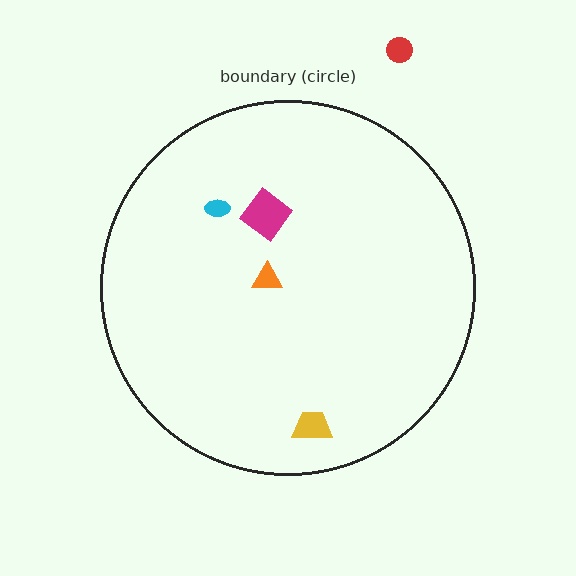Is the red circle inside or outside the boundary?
Outside.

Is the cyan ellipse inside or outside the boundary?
Inside.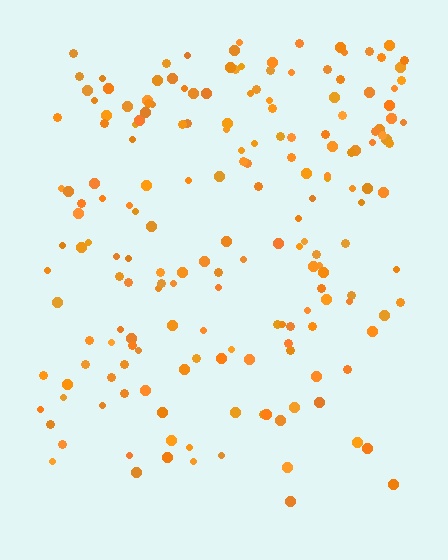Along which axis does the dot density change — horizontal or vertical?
Vertical.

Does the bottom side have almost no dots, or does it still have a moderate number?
Still a moderate number, just noticeably fewer than the top.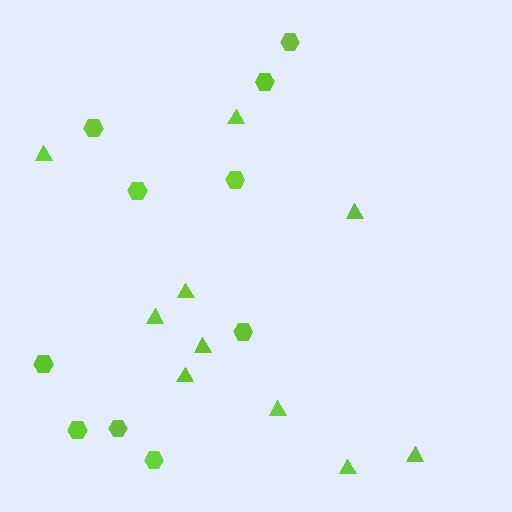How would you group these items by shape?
There are 2 groups: one group of hexagons (10) and one group of triangles (10).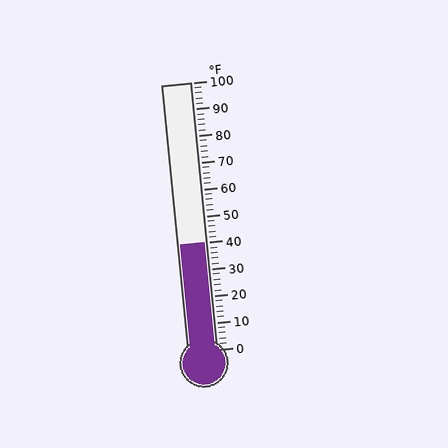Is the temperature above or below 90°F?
The temperature is below 90°F.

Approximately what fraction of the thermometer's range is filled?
The thermometer is filled to approximately 40% of its range.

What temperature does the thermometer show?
The thermometer shows approximately 40°F.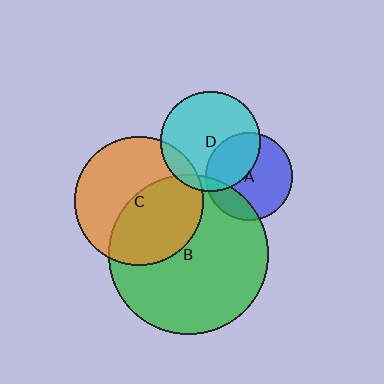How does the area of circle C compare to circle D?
Approximately 1.7 times.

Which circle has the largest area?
Circle B (green).